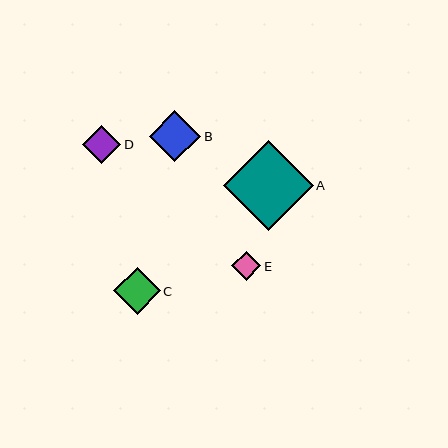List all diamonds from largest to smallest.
From largest to smallest: A, B, C, D, E.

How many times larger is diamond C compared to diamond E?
Diamond C is approximately 1.6 times the size of diamond E.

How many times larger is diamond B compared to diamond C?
Diamond B is approximately 1.1 times the size of diamond C.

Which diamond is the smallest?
Diamond E is the smallest with a size of approximately 29 pixels.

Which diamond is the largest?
Diamond A is the largest with a size of approximately 90 pixels.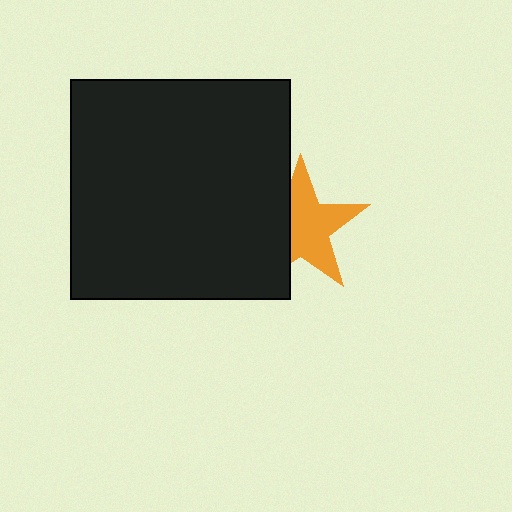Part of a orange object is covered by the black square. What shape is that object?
It is a star.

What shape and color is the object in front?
The object in front is a black square.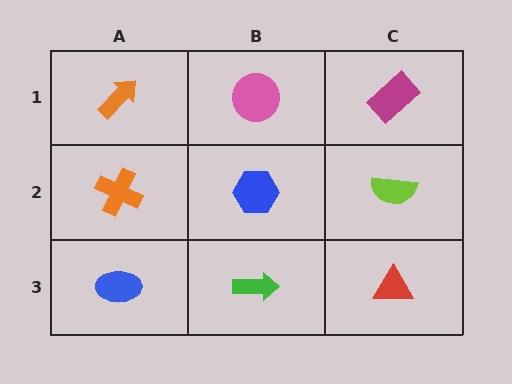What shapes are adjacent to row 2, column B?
A pink circle (row 1, column B), a green arrow (row 3, column B), an orange cross (row 2, column A), a lime semicircle (row 2, column C).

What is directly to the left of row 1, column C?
A pink circle.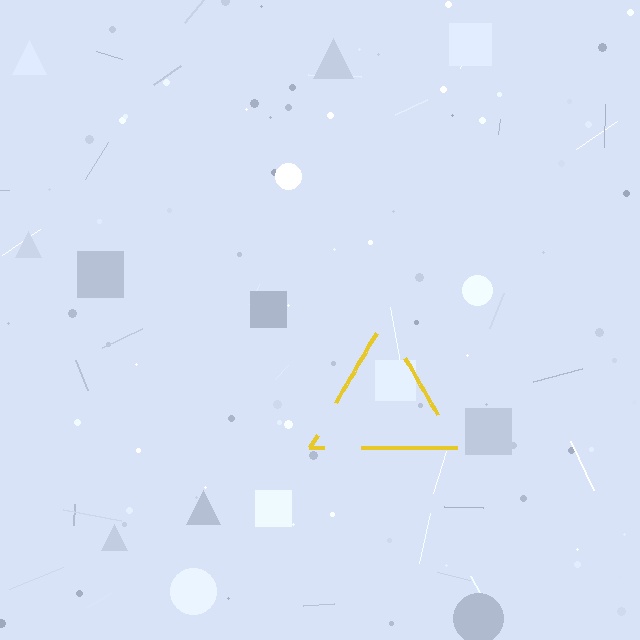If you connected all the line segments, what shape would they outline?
They would outline a triangle.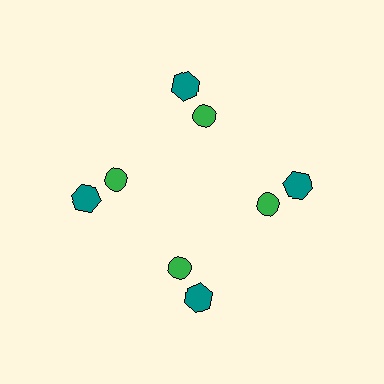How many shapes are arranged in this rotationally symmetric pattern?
There are 8 shapes, arranged in 4 groups of 2.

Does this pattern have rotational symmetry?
Yes, this pattern has 4-fold rotational symmetry. It looks the same after rotating 90 degrees around the center.